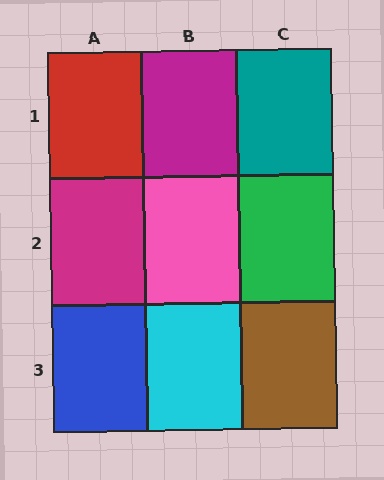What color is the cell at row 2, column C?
Green.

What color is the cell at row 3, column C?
Brown.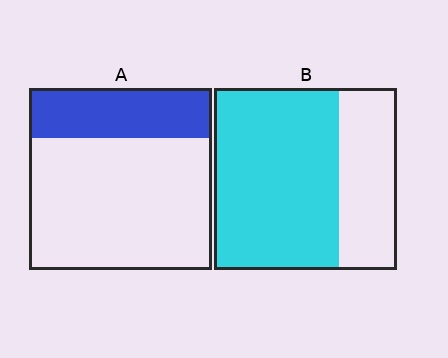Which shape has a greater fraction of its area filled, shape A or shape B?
Shape B.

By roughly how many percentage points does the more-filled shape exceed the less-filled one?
By roughly 40 percentage points (B over A).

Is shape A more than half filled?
No.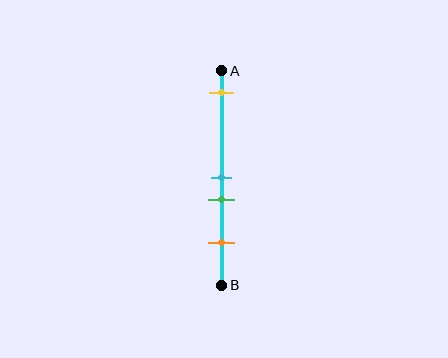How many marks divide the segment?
There are 4 marks dividing the segment.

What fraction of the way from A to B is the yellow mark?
The yellow mark is approximately 10% (0.1) of the way from A to B.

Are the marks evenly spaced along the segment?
No, the marks are not evenly spaced.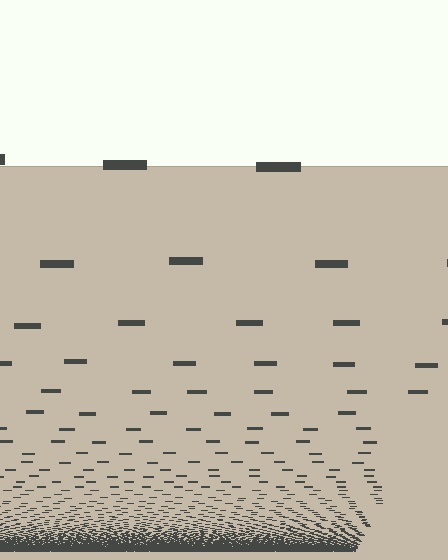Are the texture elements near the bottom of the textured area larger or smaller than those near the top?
Smaller. The gradient is inverted — elements near the bottom are smaller and denser.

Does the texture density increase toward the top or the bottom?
Density increases toward the bottom.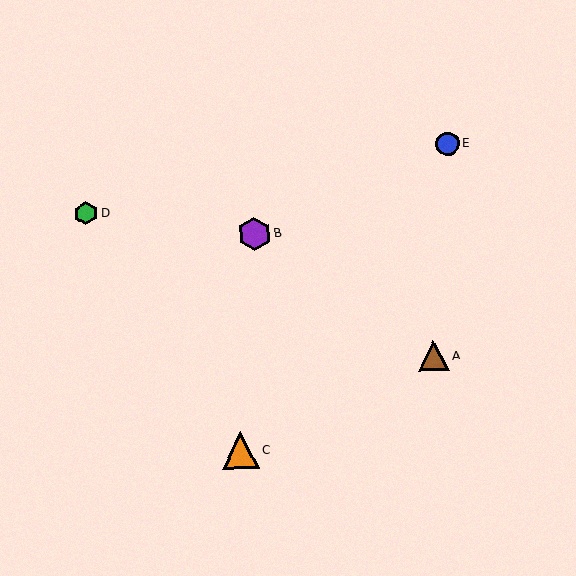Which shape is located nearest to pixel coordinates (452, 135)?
The blue circle (labeled E) at (448, 144) is nearest to that location.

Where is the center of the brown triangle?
The center of the brown triangle is at (434, 356).